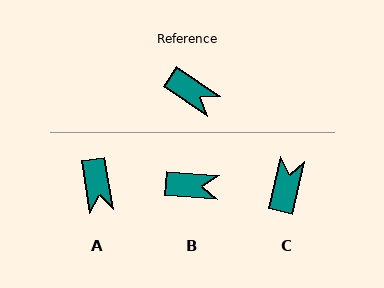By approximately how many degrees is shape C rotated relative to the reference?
Approximately 111 degrees counter-clockwise.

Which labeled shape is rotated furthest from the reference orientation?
C, about 111 degrees away.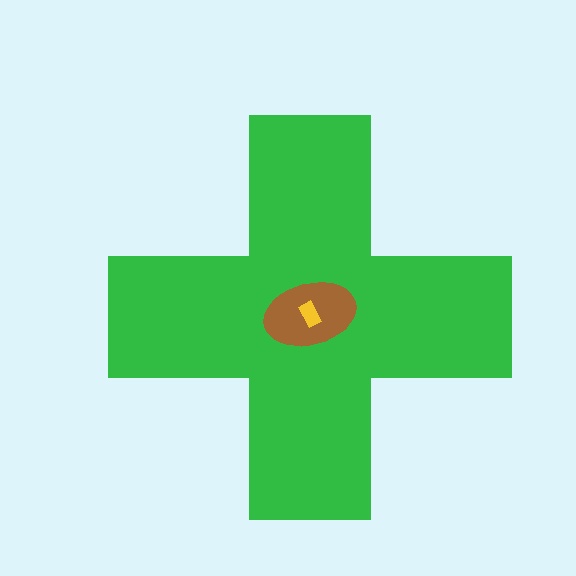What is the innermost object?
The yellow rectangle.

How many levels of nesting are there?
3.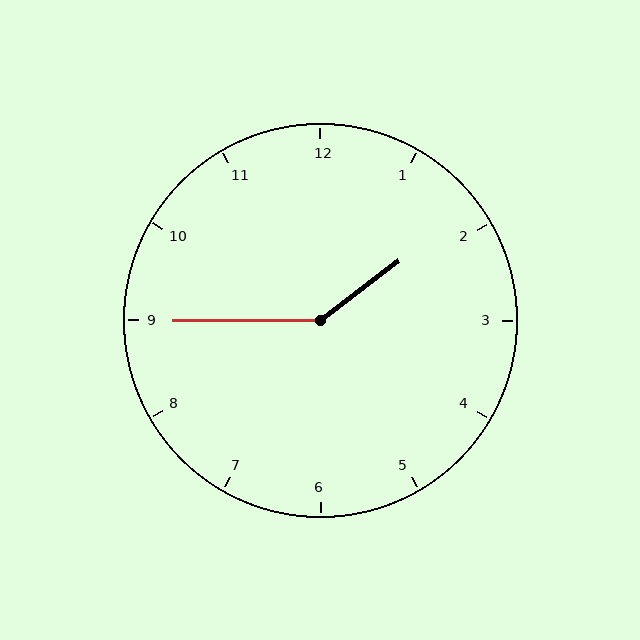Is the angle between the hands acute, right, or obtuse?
It is obtuse.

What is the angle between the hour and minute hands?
Approximately 142 degrees.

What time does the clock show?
1:45.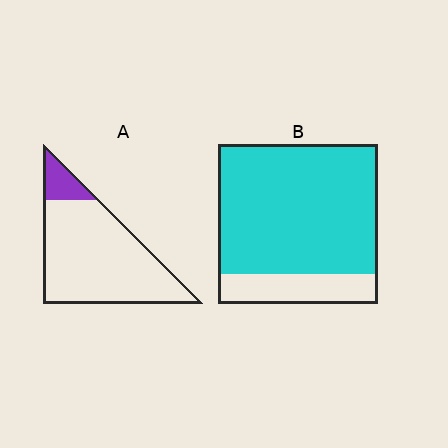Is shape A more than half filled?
No.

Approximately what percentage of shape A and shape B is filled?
A is approximately 10% and B is approximately 80%.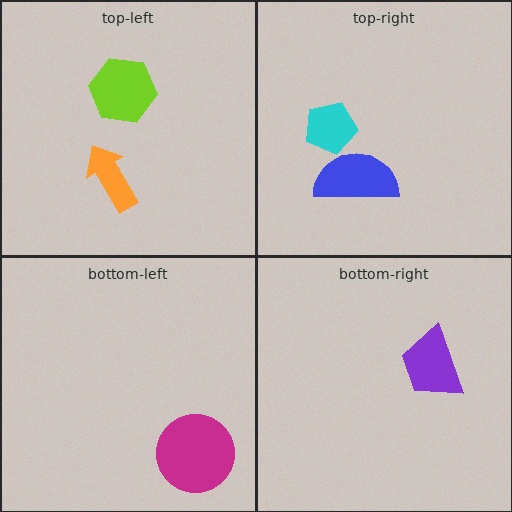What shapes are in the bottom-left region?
The magenta circle.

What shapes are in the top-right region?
The blue semicircle, the cyan pentagon.